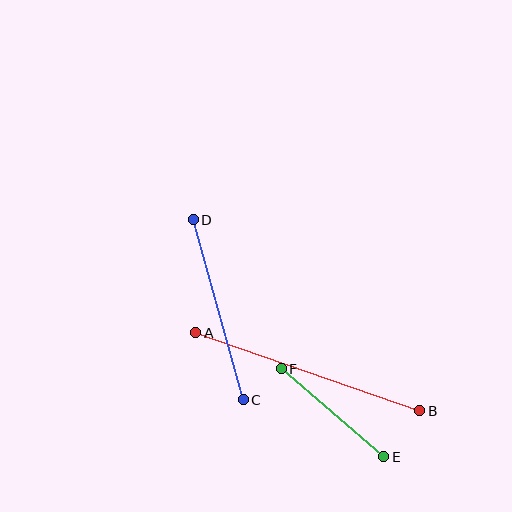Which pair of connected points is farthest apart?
Points A and B are farthest apart.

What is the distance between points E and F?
The distance is approximately 135 pixels.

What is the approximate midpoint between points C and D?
The midpoint is at approximately (218, 310) pixels.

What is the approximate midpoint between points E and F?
The midpoint is at approximately (333, 413) pixels.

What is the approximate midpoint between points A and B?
The midpoint is at approximately (308, 372) pixels.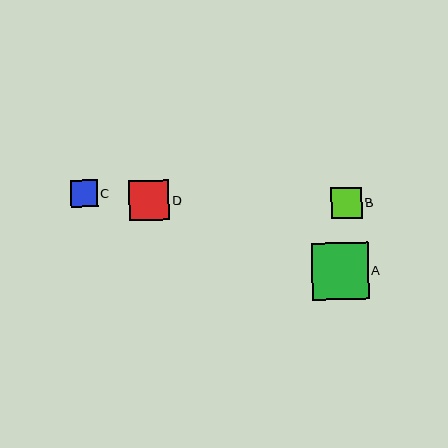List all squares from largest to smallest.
From largest to smallest: A, D, B, C.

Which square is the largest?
Square A is the largest with a size of approximately 57 pixels.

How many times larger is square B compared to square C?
Square B is approximately 1.1 times the size of square C.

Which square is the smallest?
Square C is the smallest with a size of approximately 27 pixels.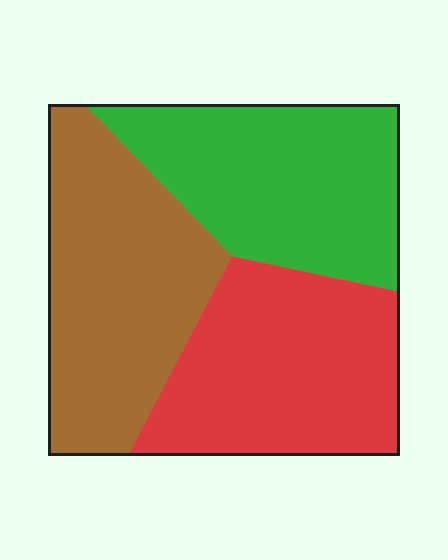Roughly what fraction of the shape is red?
Red takes up about one third (1/3) of the shape.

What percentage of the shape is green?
Green takes up about one third (1/3) of the shape.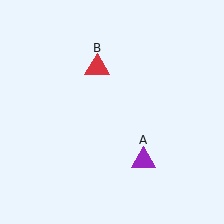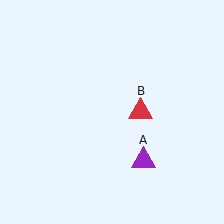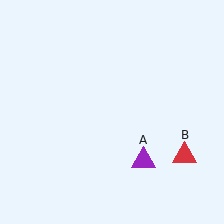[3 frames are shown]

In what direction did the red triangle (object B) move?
The red triangle (object B) moved down and to the right.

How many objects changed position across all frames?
1 object changed position: red triangle (object B).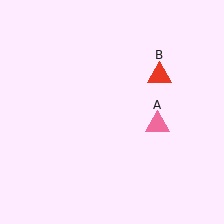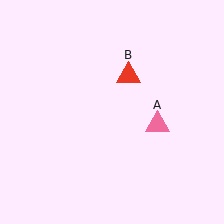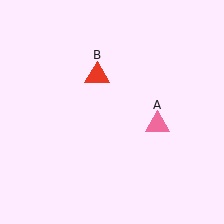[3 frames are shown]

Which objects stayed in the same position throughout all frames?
Pink triangle (object A) remained stationary.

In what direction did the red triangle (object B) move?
The red triangle (object B) moved left.